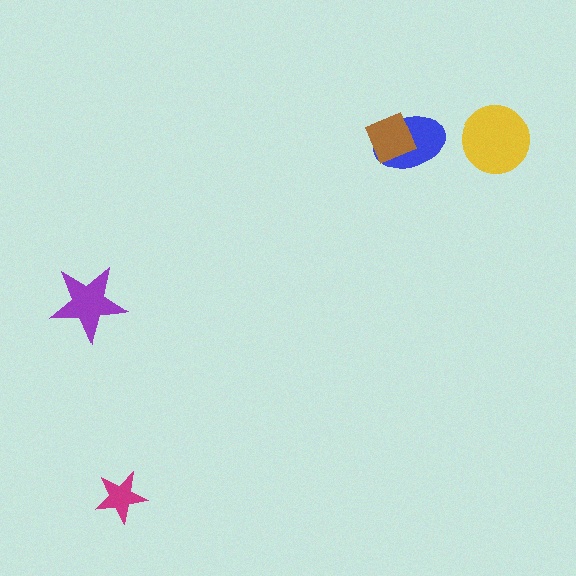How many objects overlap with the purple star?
0 objects overlap with the purple star.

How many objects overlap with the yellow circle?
0 objects overlap with the yellow circle.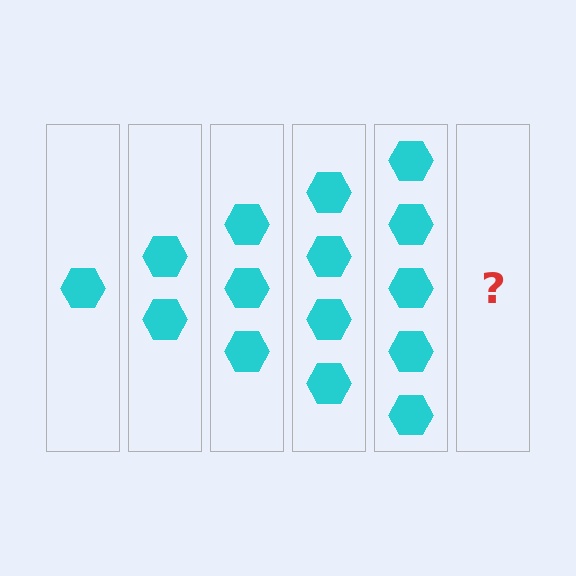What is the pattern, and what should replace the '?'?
The pattern is that each step adds one more hexagon. The '?' should be 6 hexagons.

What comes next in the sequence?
The next element should be 6 hexagons.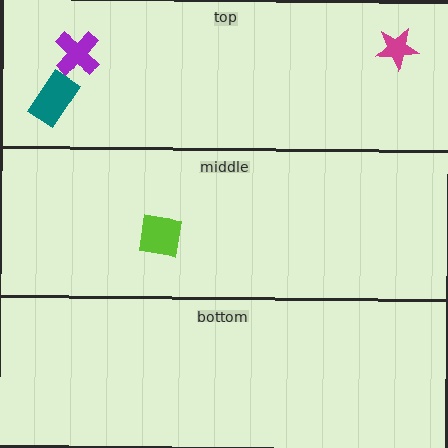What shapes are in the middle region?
The lime square.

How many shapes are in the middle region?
1.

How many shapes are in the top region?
3.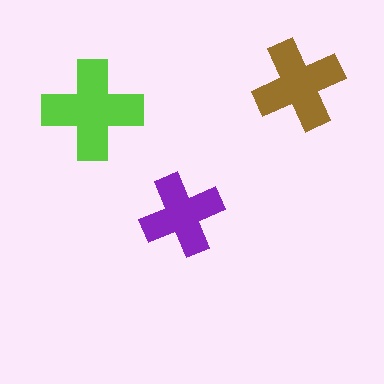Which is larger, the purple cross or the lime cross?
The lime one.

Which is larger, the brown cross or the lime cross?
The lime one.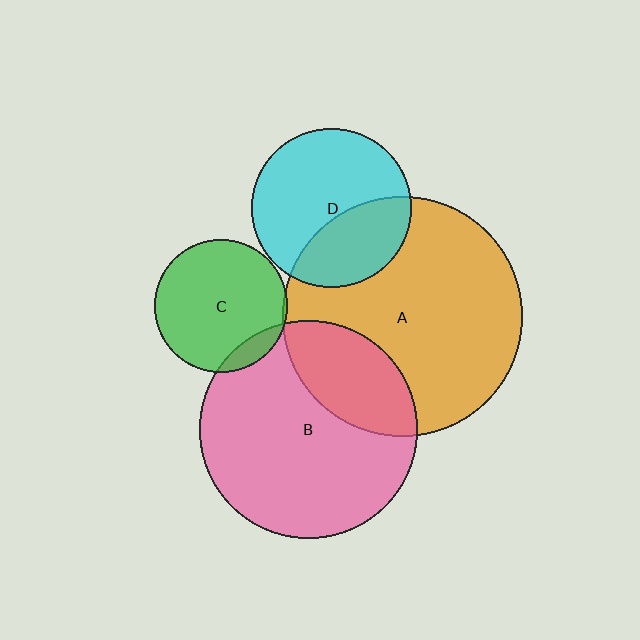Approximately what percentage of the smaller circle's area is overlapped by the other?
Approximately 5%.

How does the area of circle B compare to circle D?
Approximately 1.9 times.